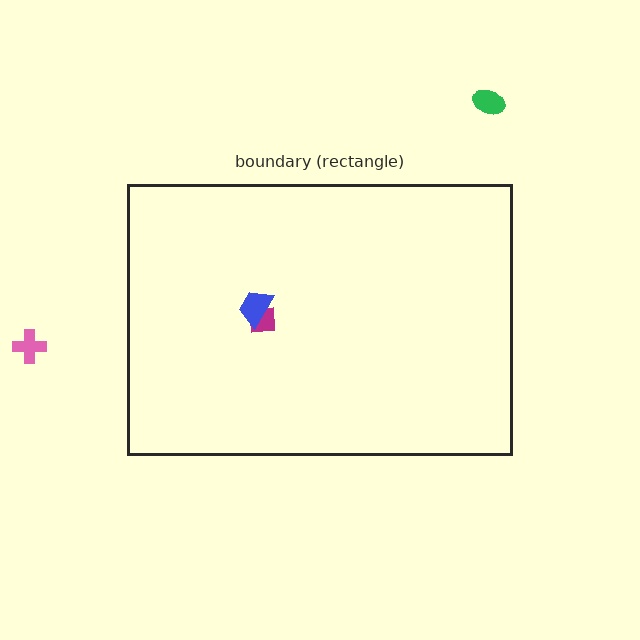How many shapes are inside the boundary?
2 inside, 2 outside.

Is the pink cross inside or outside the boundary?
Outside.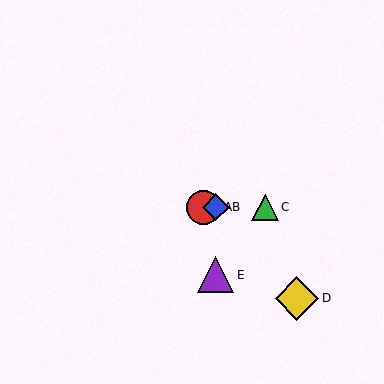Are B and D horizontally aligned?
No, B is at y≈207 and D is at y≈298.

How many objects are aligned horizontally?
3 objects (A, B, C) are aligned horizontally.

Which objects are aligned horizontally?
Objects A, B, C are aligned horizontally.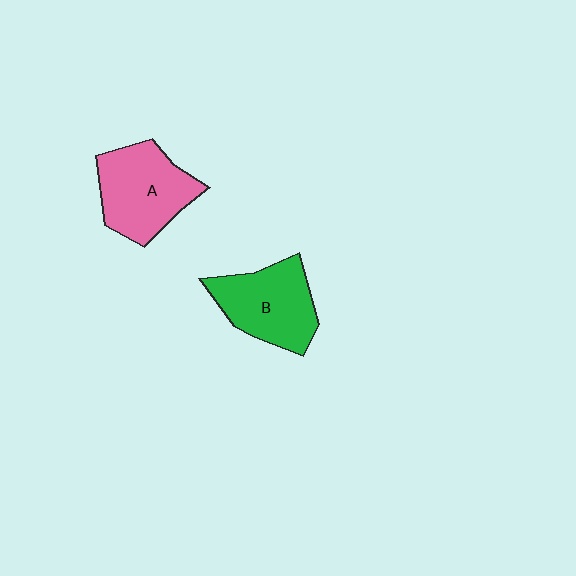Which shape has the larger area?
Shape A (pink).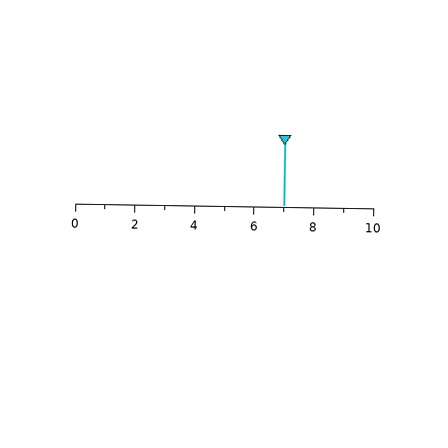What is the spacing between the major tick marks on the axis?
The major ticks are spaced 2 apart.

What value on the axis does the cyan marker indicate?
The marker indicates approximately 7.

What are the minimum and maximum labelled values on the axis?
The axis runs from 0 to 10.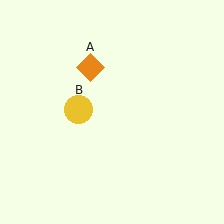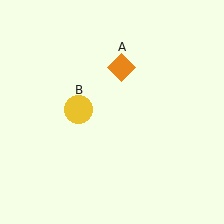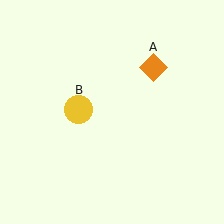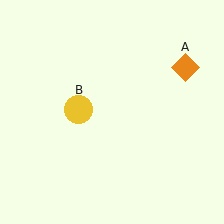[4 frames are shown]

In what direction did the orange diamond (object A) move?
The orange diamond (object A) moved right.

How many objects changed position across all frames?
1 object changed position: orange diamond (object A).